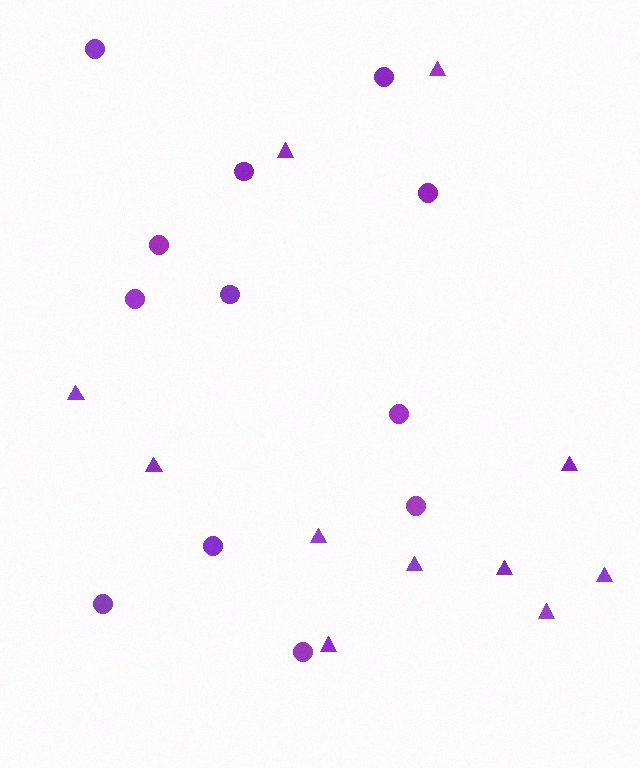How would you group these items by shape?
There are 2 groups: one group of circles (12) and one group of triangles (11).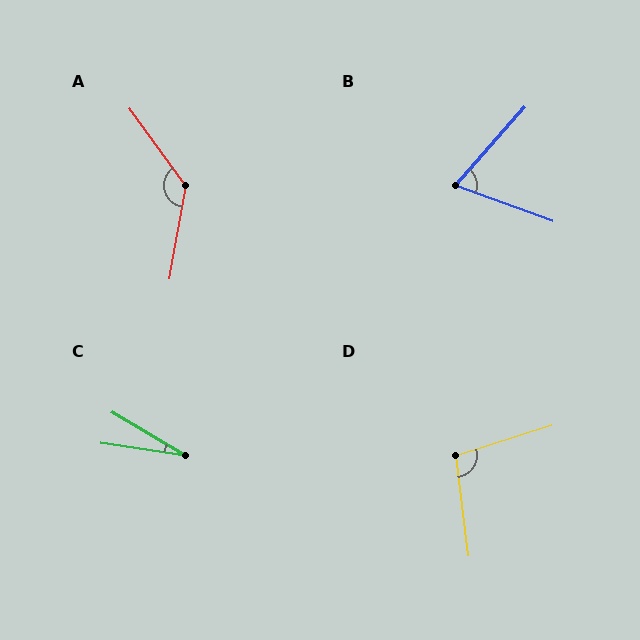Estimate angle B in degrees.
Approximately 69 degrees.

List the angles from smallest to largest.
C (22°), B (69°), D (100°), A (134°).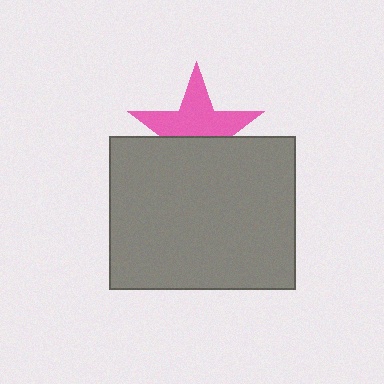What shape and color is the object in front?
The object in front is a gray rectangle.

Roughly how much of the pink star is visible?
About half of it is visible (roughly 56%).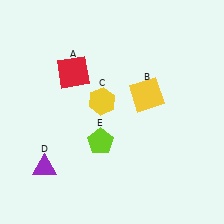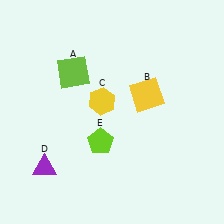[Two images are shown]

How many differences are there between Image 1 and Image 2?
There is 1 difference between the two images.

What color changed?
The square (A) changed from red in Image 1 to lime in Image 2.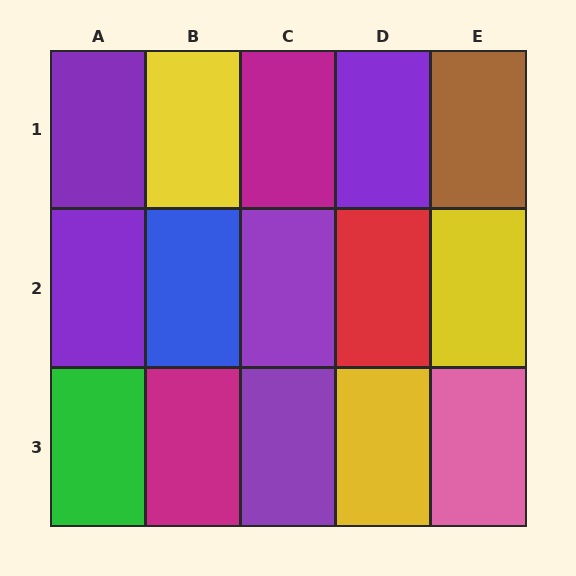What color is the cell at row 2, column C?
Purple.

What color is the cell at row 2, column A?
Purple.